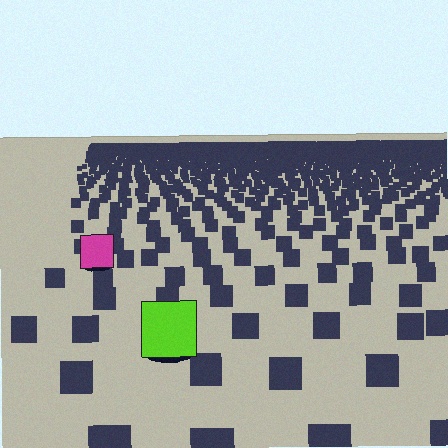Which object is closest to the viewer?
The lime square is closest. The texture marks near it are larger and more spread out.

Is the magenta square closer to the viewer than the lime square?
No. The lime square is closer — you can tell from the texture gradient: the ground texture is coarser near it.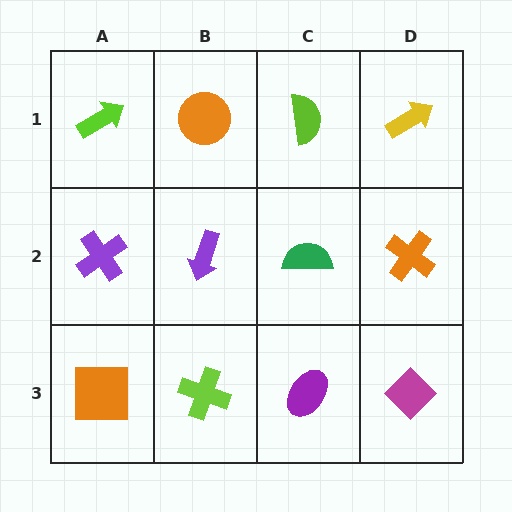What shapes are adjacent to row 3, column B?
A purple arrow (row 2, column B), an orange square (row 3, column A), a purple ellipse (row 3, column C).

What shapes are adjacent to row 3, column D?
An orange cross (row 2, column D), a purple ellipse (row 3, column C).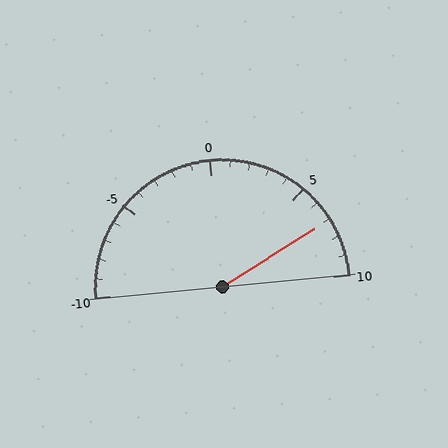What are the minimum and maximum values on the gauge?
The gauge ranges from -10 to 10.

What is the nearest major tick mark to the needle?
The nearest major tick mark is 5.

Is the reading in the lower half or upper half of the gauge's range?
The reading is in the upper half of the range (-10 to 10).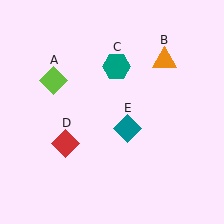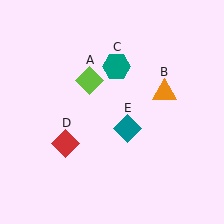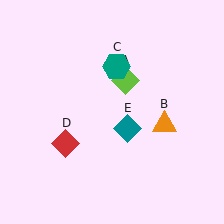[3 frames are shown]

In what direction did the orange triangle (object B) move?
The orange triangle (object B) moved down.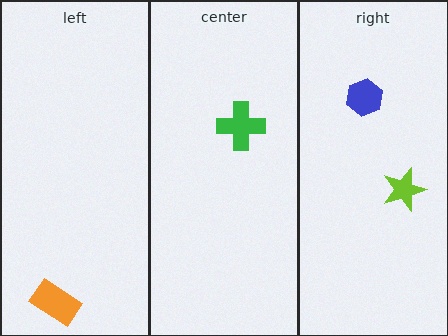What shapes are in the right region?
The blue hexagon, the lime star.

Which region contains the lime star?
The right region.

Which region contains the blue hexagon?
The right region.